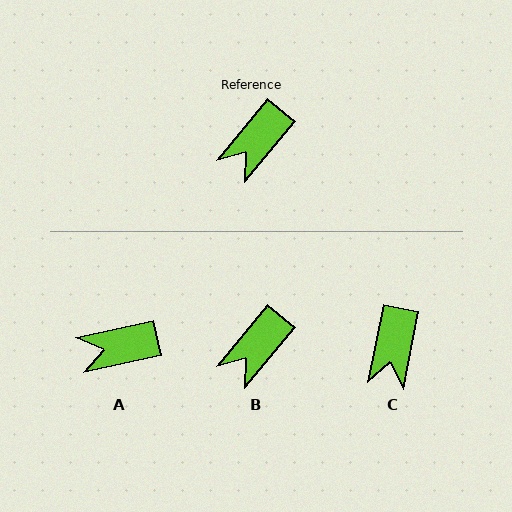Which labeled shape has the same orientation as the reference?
B.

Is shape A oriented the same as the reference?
No, it is off by about 39 degrees.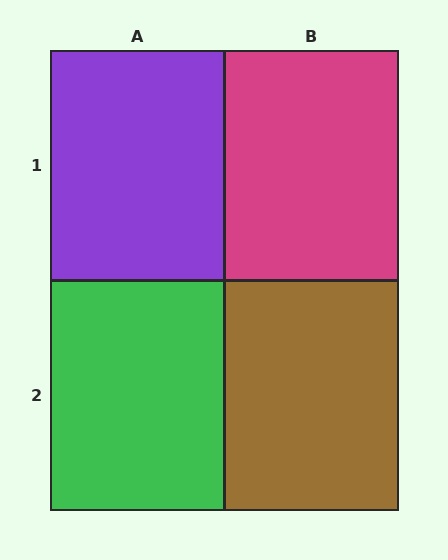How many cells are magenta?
1 cell is magenta.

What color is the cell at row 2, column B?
Brown.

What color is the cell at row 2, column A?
Green.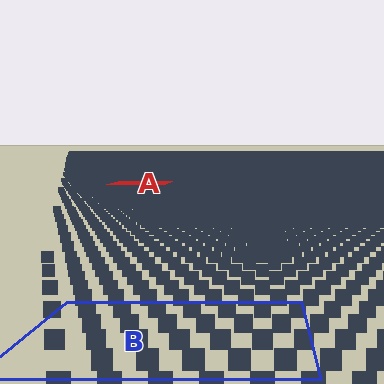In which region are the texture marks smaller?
The texture marks are smaller in region A, because it is farther away.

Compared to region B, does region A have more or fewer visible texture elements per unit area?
Region A has more texture elements per unit area — they are packed more densely because it is farther away.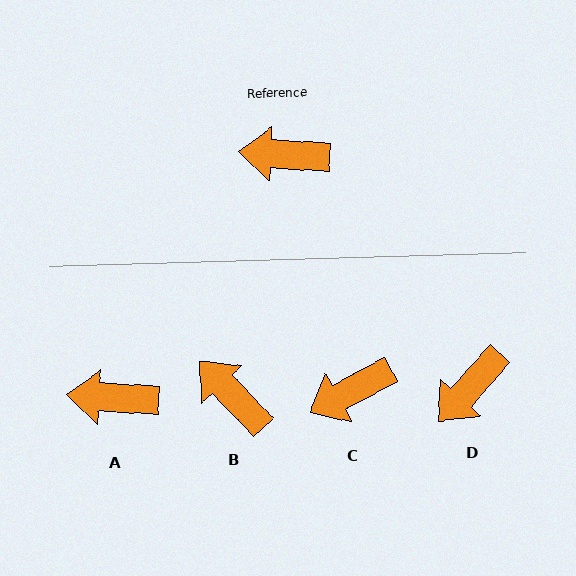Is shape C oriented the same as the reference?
No, it is off by about 31 degrees.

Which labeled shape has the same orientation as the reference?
A.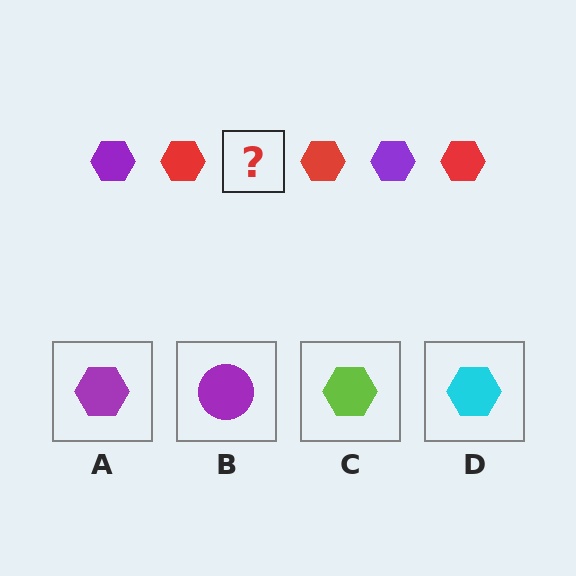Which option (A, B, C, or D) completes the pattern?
A.